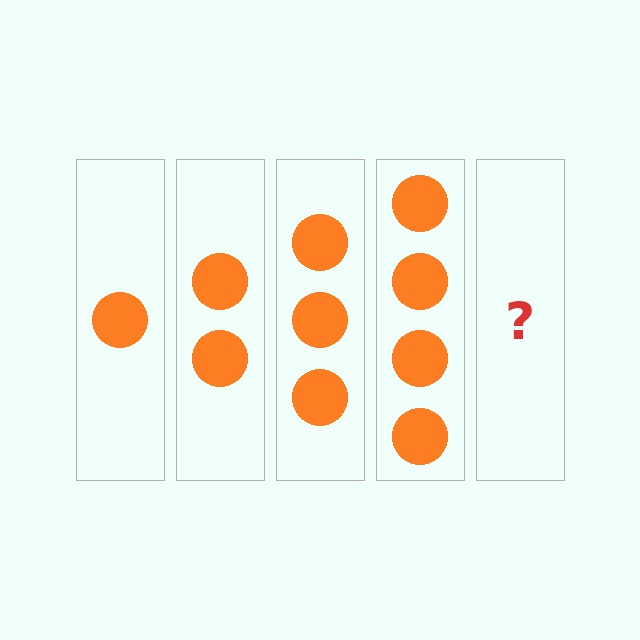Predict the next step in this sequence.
The next step is 5 circles.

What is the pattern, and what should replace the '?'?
The pattern is that each step adds one more circle. The '?' should be 5 circles.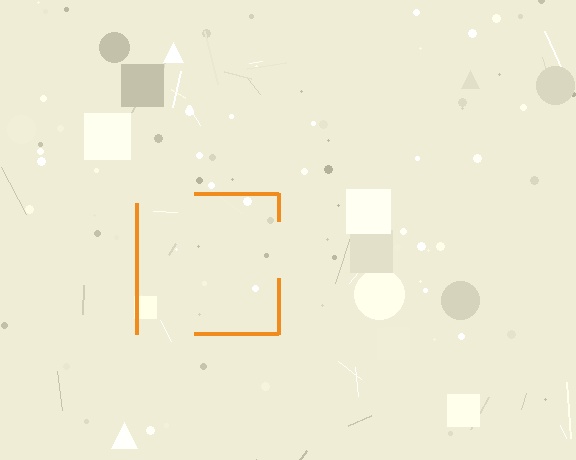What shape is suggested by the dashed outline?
The dashed outline suggests a square.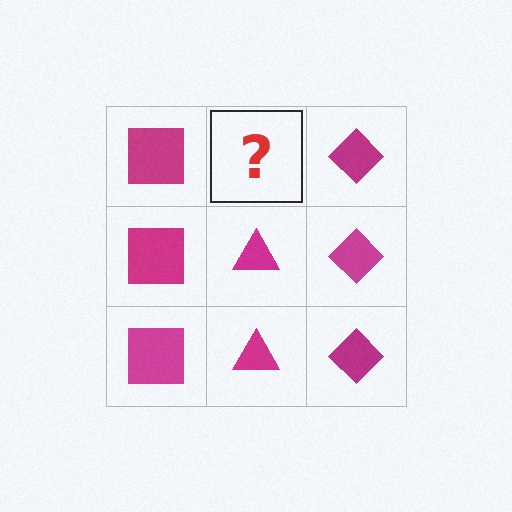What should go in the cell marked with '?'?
The missing cell should contain a magenta triangle.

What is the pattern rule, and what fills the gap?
The rule is that each column has a consistent shape. The gap should be filled with a magenta triangle.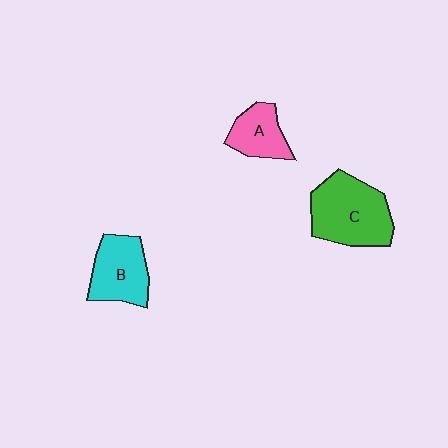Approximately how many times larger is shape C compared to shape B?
Approximately 1.4 times.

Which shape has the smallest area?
Shape A (pink).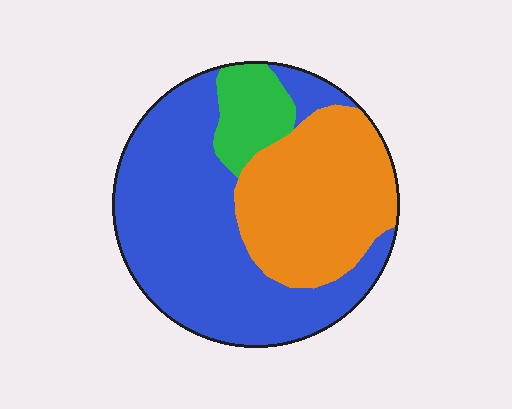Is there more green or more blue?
Blue.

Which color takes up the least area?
Green, at roughly 10%.